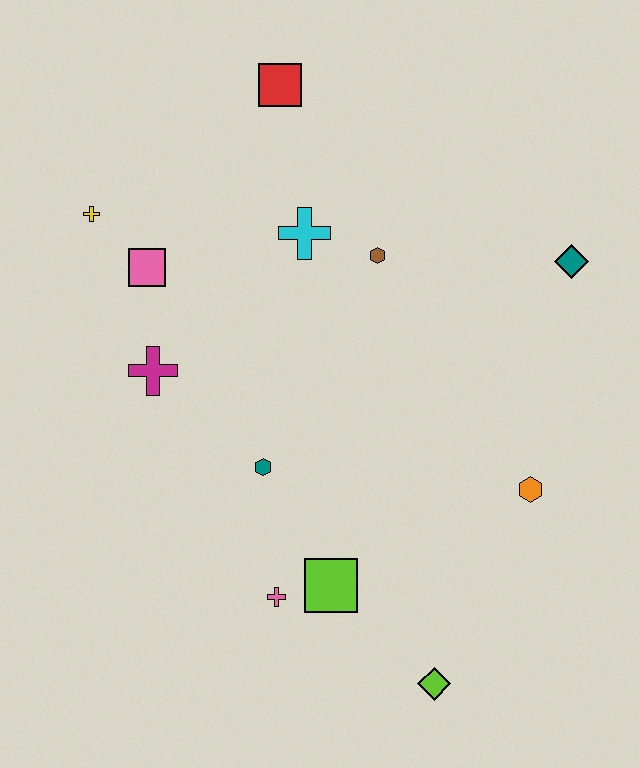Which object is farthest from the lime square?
The red square is farthest from the lime square.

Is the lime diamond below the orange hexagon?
Yes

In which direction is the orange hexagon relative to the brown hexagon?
The orange hexagon is below the brown hexagon.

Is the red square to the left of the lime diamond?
Yes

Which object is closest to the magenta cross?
The pink square is closest to the magenta cross.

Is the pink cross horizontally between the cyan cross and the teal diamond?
No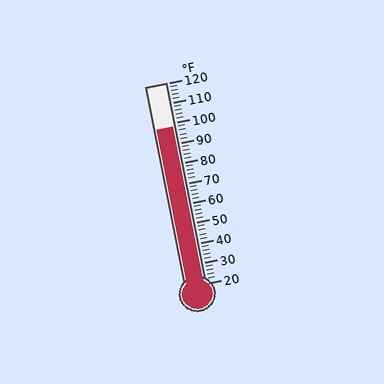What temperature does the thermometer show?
The thermometer shows approximately 98°F.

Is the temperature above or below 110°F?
The temperature is below 110°F.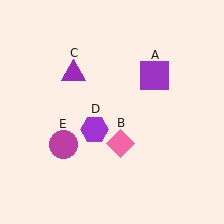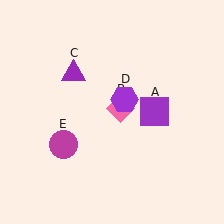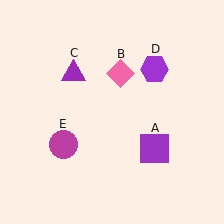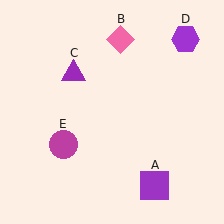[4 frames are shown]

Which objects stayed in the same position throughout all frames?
Purple triangle (object C) and magenta circle (object E) remained stationary.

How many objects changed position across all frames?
3 objects changed position: purple square (object A), pink diamond (object B), purple hexagon (object D).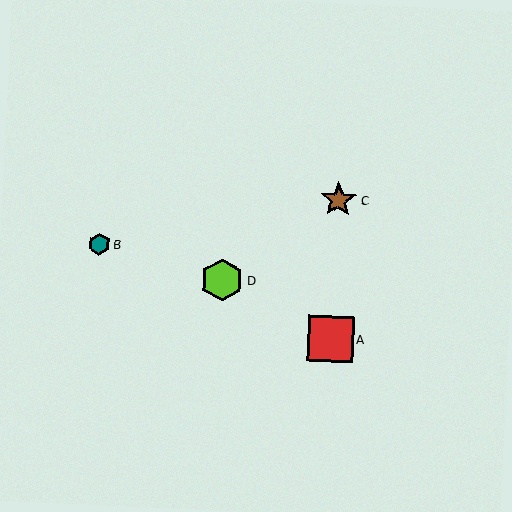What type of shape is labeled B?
Shape B is a teal hexagon.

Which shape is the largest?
The red square (labeled A) is the largest.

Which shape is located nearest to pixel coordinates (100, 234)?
The teal hexagon (labeled B) at (99, 244) is nearest to that location.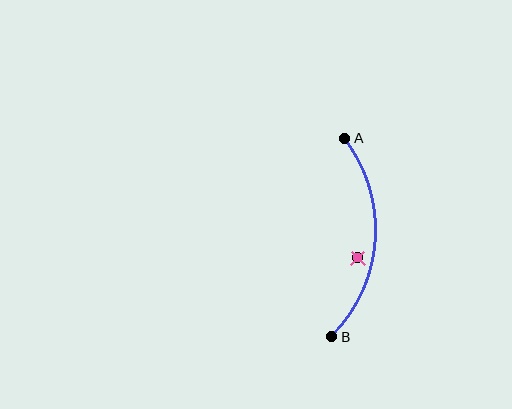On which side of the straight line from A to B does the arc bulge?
The arc bulges to the right of the straight line connecting A and B.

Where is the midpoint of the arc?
The arc midpoint is the point on the curve farthest from the straight line joining A and B. It sits to the right of that line.